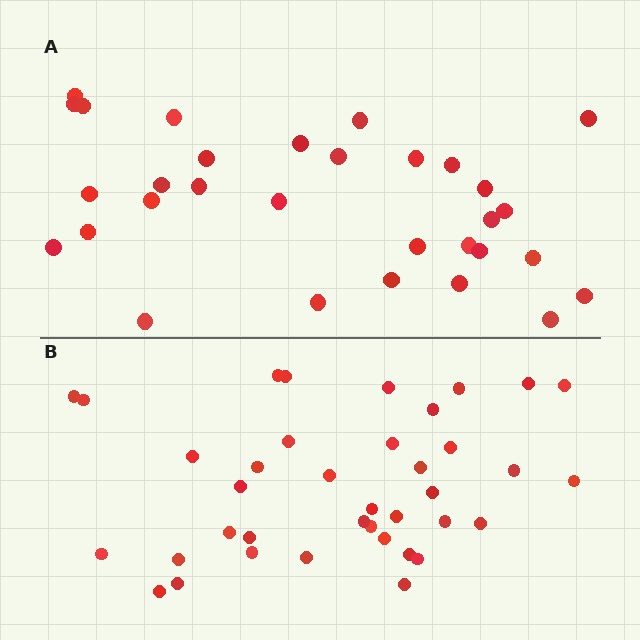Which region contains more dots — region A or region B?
Region B (the bottom region) has more dots.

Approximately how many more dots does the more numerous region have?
Region B has roughly 8 or so more dots than region A.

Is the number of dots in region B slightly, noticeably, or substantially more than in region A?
Region B has only slightly more — the two regions are fairly close. The ratio is roughly 1.2 to 1.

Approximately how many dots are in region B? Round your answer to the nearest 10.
About 40 dots. (The exact count is 38, which rounds to 40.)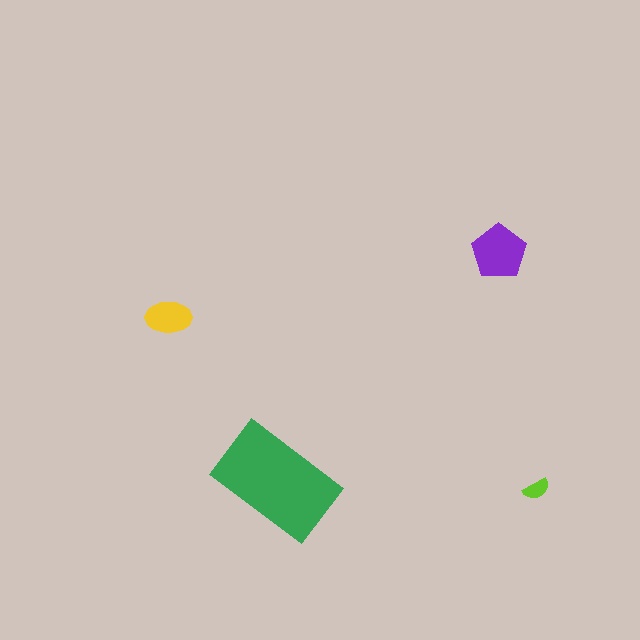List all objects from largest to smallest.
The green rectangle, the purple pentagon, the yellow ellipse, the lime semicircle.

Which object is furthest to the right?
The lime semicircle is rightmost.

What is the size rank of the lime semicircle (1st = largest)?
4th.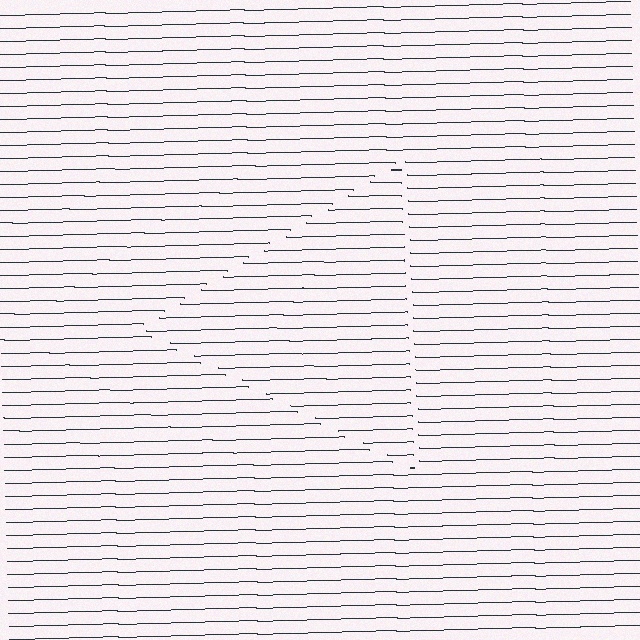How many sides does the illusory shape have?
3 sides — the line-ends trace a triangle.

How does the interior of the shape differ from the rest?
The interior of the shape contains the same grating, shifted by half a period — the contour is defined by the phase discontinuity where line-ends from the inner and outer gratings abut.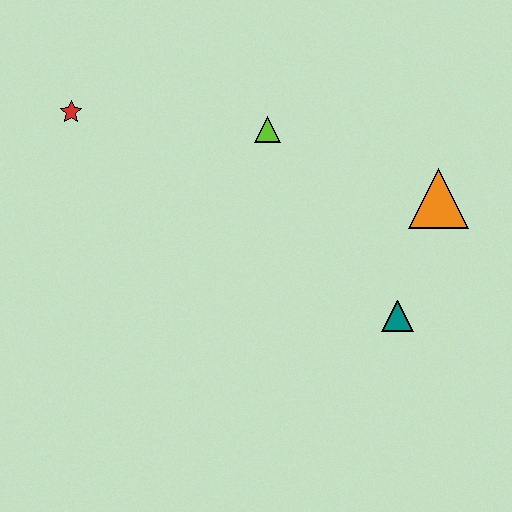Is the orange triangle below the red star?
Yes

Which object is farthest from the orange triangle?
The red star is farthest from the orange triangle.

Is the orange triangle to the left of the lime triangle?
No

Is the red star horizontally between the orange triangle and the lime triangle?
No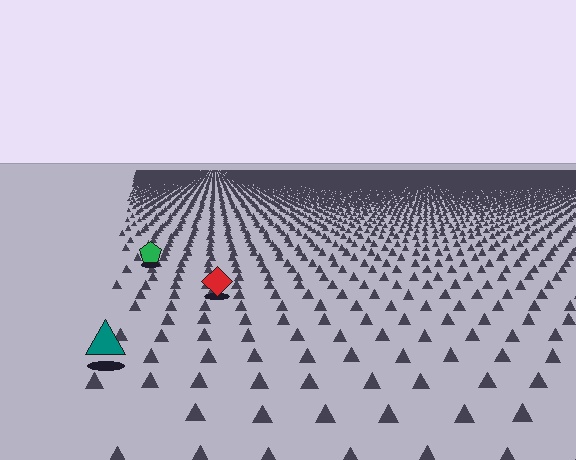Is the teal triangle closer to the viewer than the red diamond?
Yes. The teal triangle is closer — you can tell from the texture gradient: the ground texture is coarser near it.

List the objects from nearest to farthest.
From nearest to farthest: the teal triangle, the red diamond, the green pentagon.